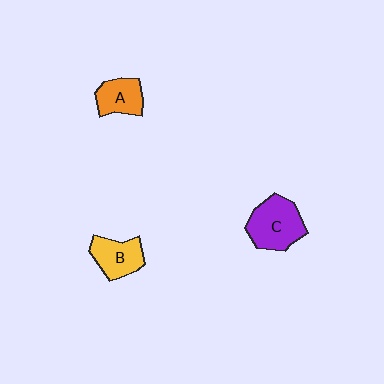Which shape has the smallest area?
Shape A (orange).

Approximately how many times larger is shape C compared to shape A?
Approximately 1.5 times.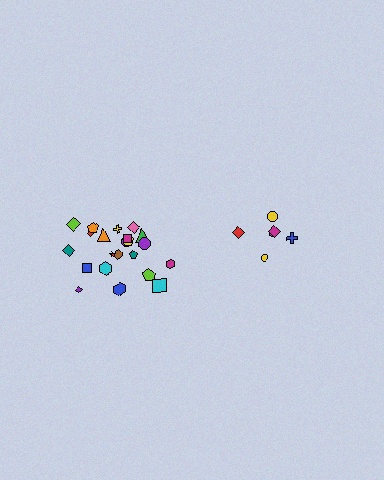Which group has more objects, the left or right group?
The left group.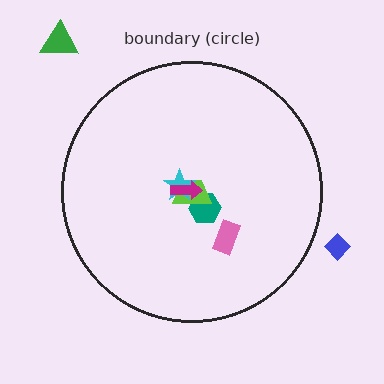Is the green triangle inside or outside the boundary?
Outside.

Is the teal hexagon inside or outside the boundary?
Inside.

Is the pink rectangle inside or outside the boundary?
Inside.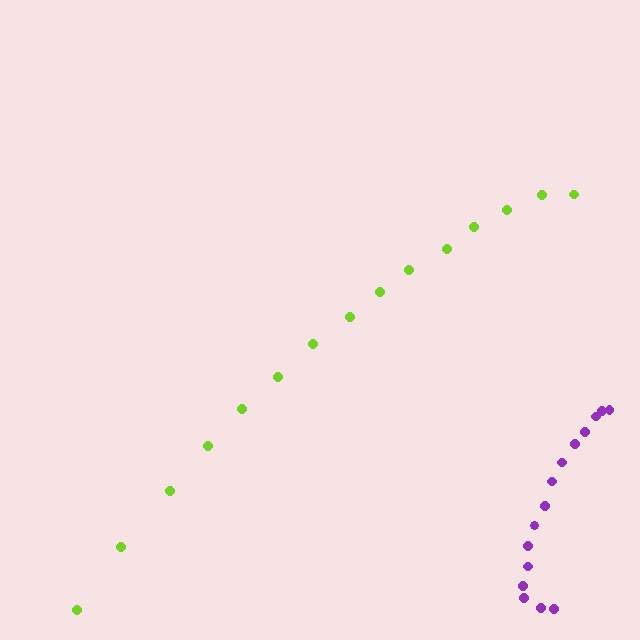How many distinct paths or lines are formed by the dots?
There are 2 distinct paths.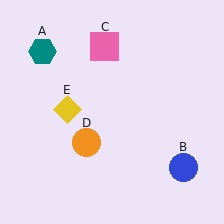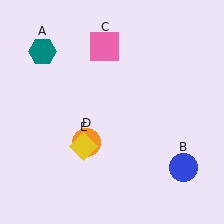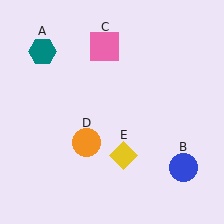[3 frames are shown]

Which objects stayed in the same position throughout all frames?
Teal hexagon (object A) and blue circle (object B) and pink square (object C) and orange circle (object D) remained stationary.